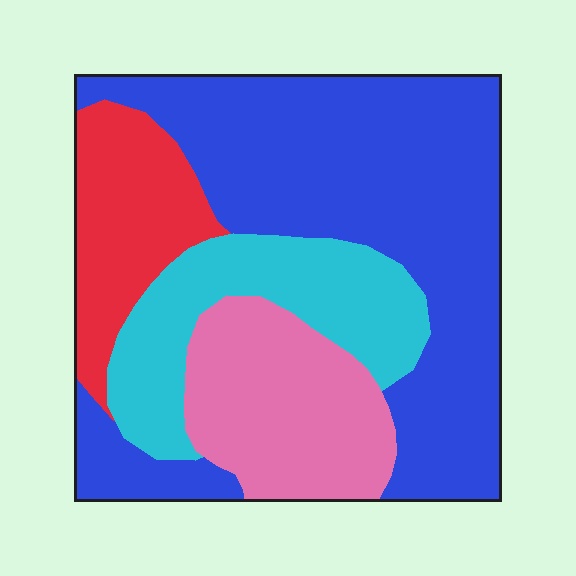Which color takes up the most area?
Blue, at roughly 50%.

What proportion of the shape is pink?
Pink covers 18% of the shape.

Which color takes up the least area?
Red, at roughly 15%.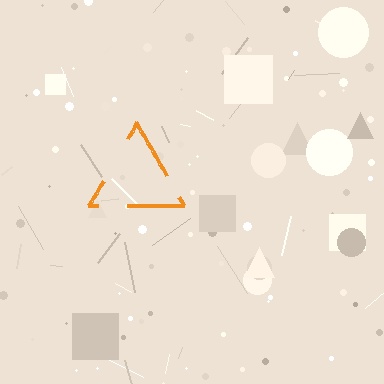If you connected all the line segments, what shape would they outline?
They would outline a triangle.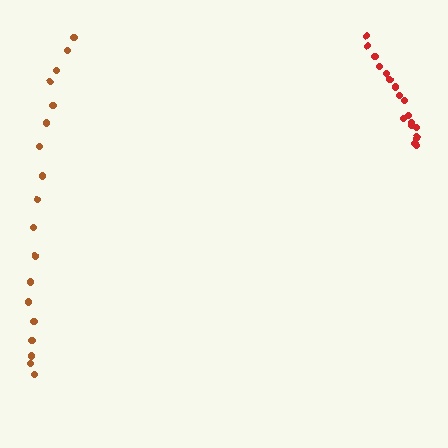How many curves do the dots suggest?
There are 2 distinct paths.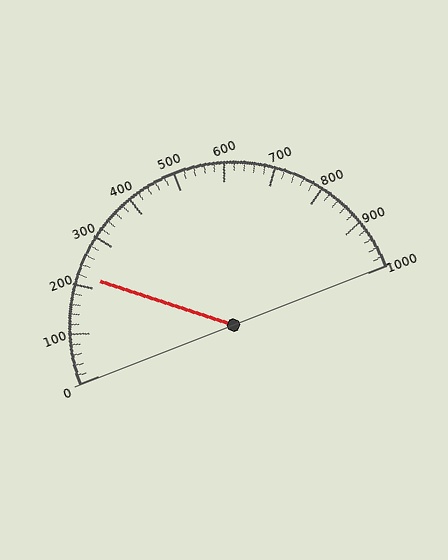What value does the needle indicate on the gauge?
The needle indicates approximately 220.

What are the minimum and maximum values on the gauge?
The gauge ranges from 0 to 1000.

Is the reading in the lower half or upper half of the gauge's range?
The reading is in the lower half of the range (0 to 1000).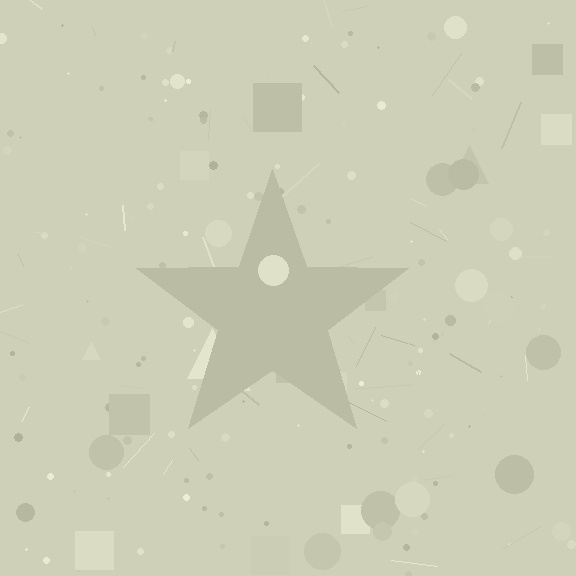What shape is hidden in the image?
A star is hidden in the image.